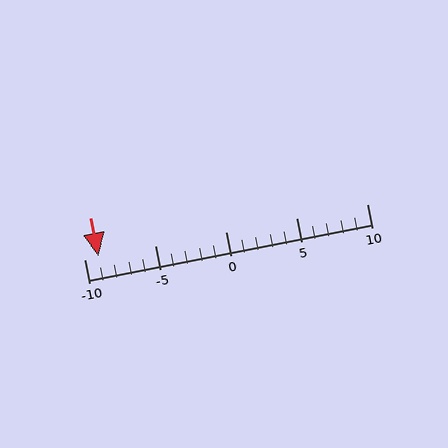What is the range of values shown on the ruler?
The ruler shows values from -10 to 10.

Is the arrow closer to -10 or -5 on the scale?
The arrow is closer to -10.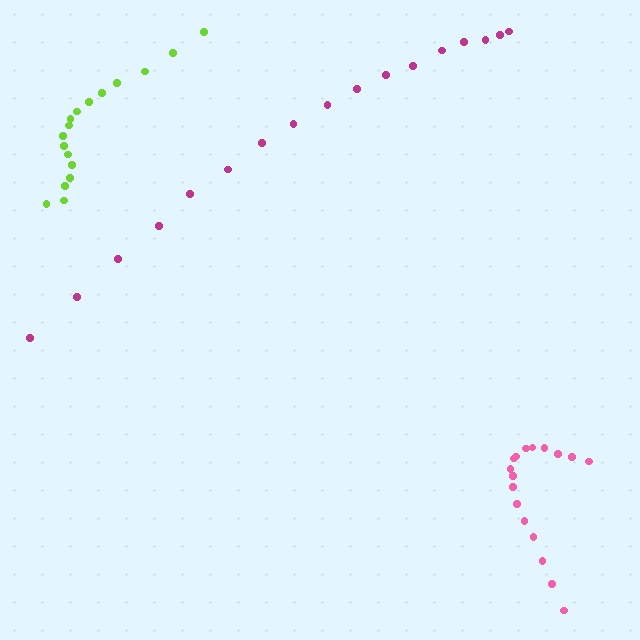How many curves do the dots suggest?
There are 3 distinct paths.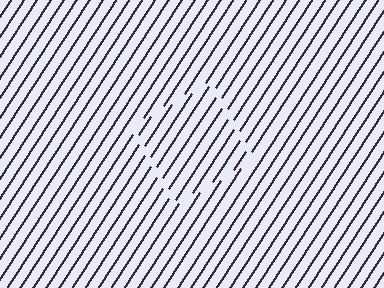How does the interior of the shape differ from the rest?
The interior of the shape contains the same grating, shifted by half a period — the contour is defined by the phase discontinuity where line-ends from the inner and outer gratings abut.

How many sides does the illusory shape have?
4 sides — the line-ends trace a square.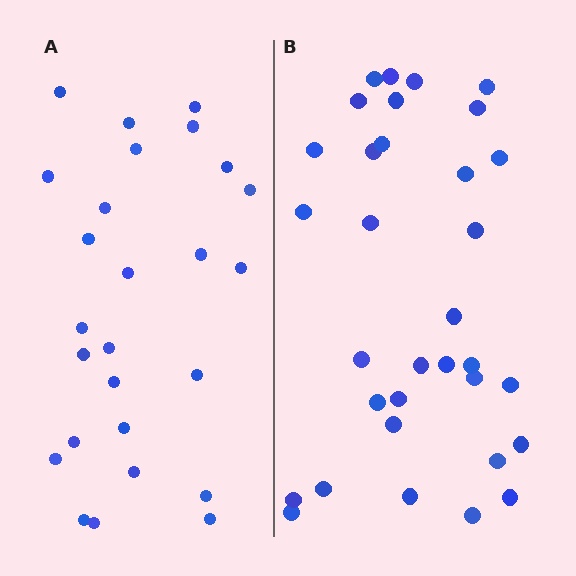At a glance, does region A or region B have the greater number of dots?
Region B (the right region) has more dots.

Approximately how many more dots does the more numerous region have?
Region B has roughly 8 or so more dots than region A.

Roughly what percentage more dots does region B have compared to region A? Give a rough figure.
About 25% more.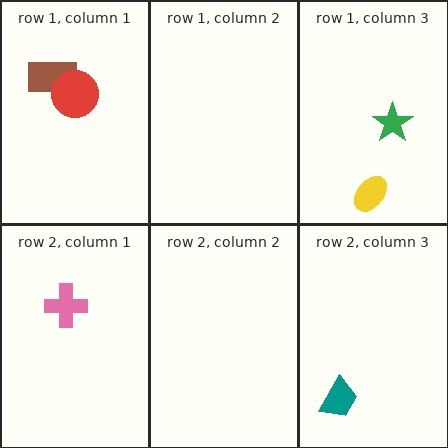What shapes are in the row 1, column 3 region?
The yellow ellipse, the green star.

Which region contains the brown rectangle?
The row 1, column 1 region.